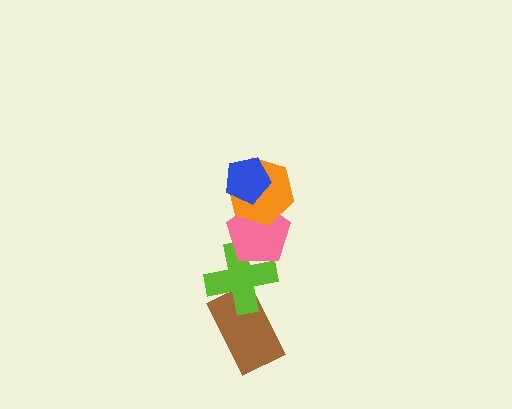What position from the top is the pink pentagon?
The pink pentagon is 3rd from the top.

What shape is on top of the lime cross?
The pink pentagon is on top of the lime cross.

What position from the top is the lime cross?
The lime cross is 4th from the top.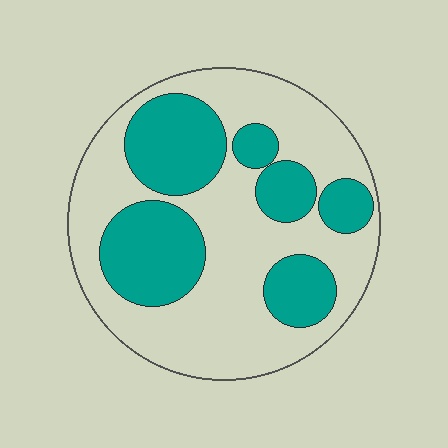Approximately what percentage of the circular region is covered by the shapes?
Approximately 35%.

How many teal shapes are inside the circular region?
6.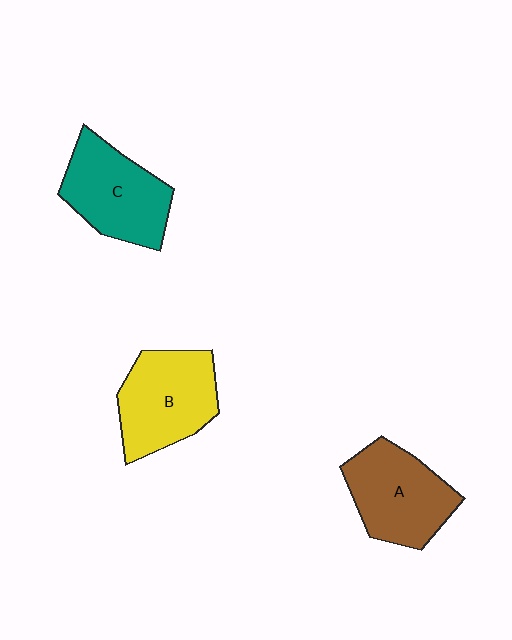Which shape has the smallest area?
Shape C (teal).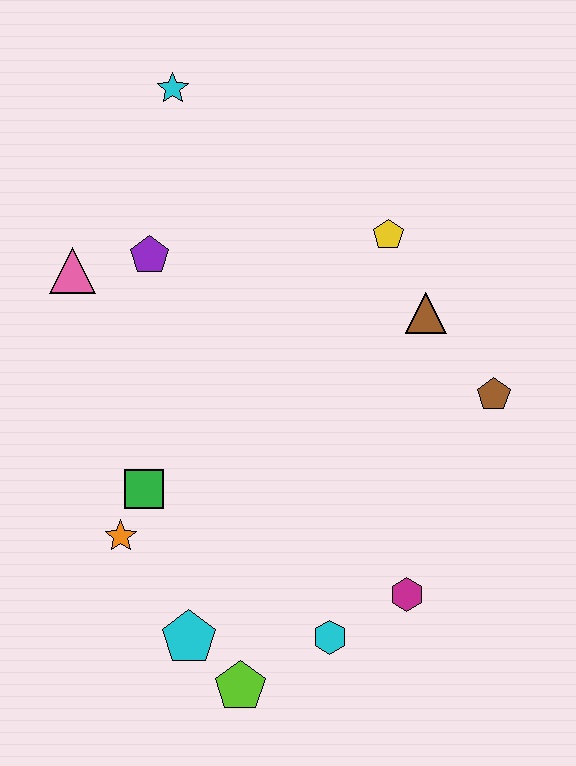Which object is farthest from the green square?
The cyan star is farthest from the green square.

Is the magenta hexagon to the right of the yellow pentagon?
Yes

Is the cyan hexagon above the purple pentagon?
No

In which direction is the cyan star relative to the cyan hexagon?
The cyan star is above the cyan hexagon.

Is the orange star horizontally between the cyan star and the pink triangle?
Yes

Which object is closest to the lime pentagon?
The cyan pentagon is closest to the lime pentagon.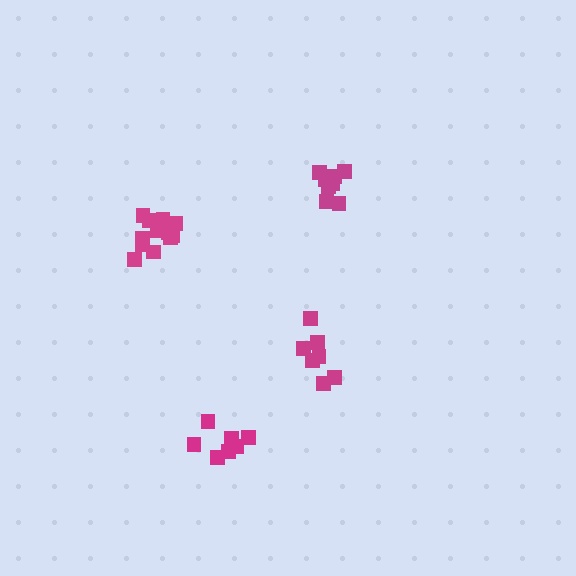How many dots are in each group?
Group 1: 12 dots, Group 2: 7 dots, Group 3: 8 dots, Group 4: 7 dots (34 total).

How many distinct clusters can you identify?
There are 4 distinct clusters.